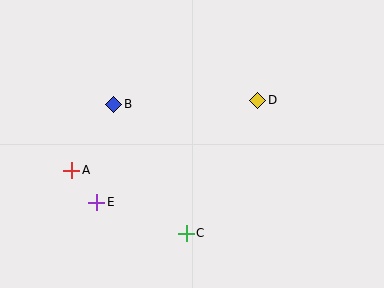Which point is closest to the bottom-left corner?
Point E is closest to the bottom-left corner.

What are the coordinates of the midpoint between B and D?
The midpoint between B and D is at (186, 102).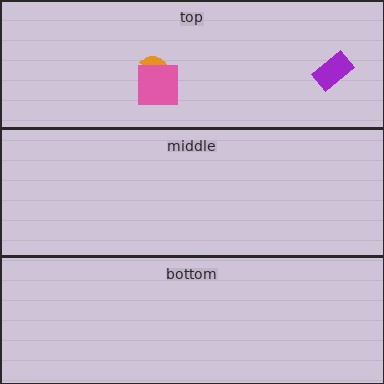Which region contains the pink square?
The top region.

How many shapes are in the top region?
3.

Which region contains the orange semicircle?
The top region.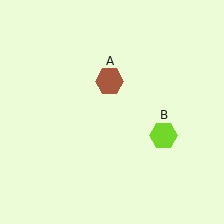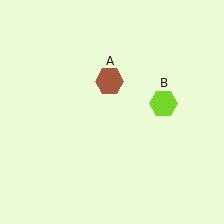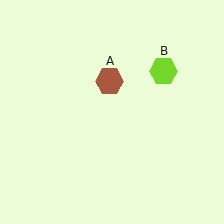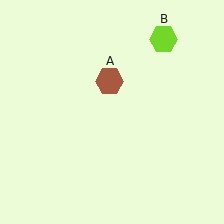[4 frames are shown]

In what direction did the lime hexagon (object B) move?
The lime hexagon (object B) moved up.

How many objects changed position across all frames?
1 object changed position: lime hexagon (object B).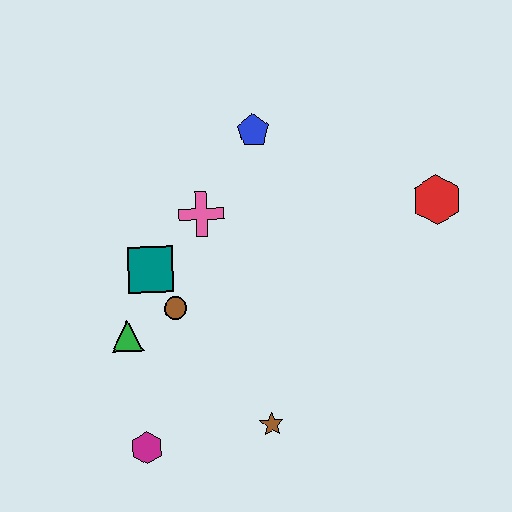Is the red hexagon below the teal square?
No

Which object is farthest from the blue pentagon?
The magenta hexagon is farthest from the blue pentagon.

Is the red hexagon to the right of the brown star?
Yes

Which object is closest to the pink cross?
The teal square is closest to the pink cross.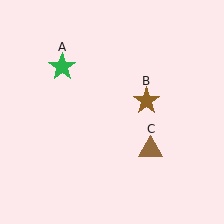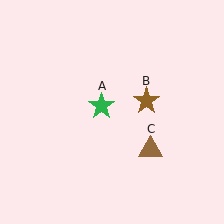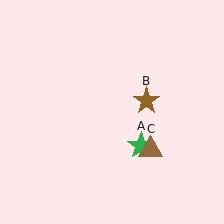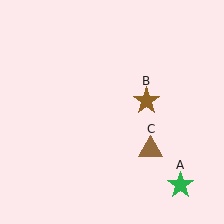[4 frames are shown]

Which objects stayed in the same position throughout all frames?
Brown star (object B) and brown triangle (object C) remained stationary.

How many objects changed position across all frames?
1 object changed position: green star (object A).